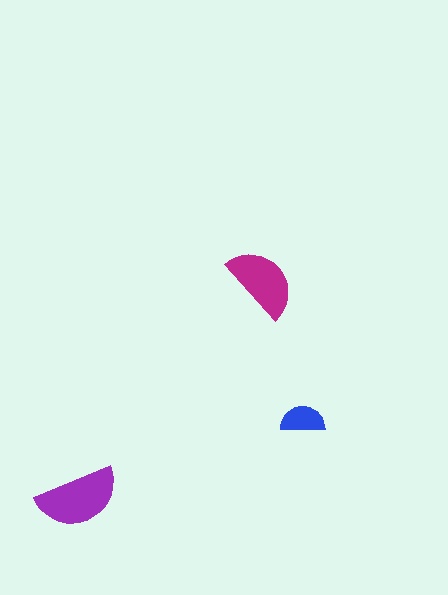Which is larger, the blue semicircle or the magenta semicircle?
The magenta one.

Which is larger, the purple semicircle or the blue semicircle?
The purple one.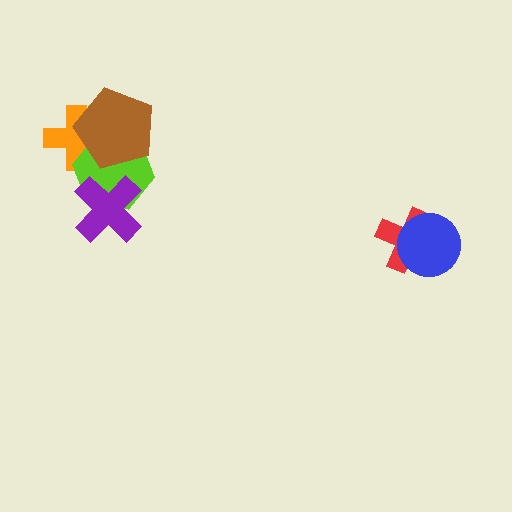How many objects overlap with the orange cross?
2 objects overlap with the orange cross.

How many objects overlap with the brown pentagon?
2 objects overlap with the brown pentagon.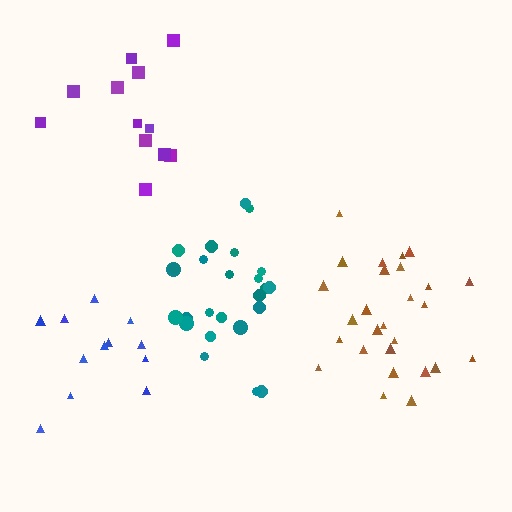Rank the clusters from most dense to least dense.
brown, teal, blue, purple.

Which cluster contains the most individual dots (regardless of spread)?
Brown (27).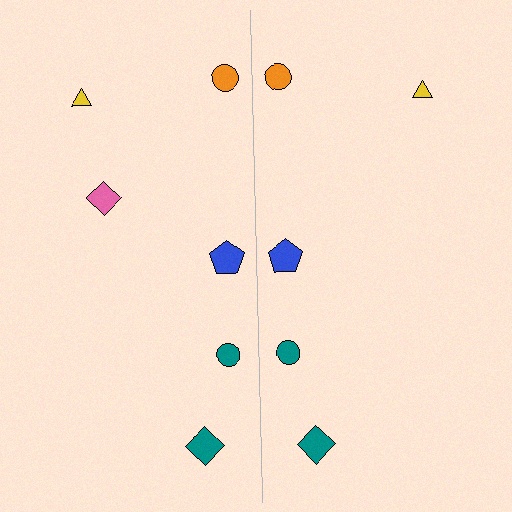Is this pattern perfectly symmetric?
No, the pattern is not perfectly symmetric. A pink diamond is missing from the right side.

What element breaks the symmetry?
A pink diamond is missing from the right side.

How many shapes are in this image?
There are 11 shapes in this image.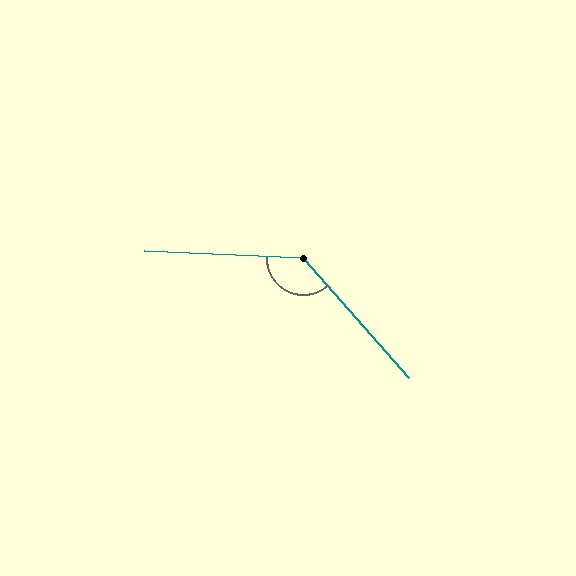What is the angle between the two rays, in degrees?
Approximately 134 degrees.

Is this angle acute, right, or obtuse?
It is obtuse.